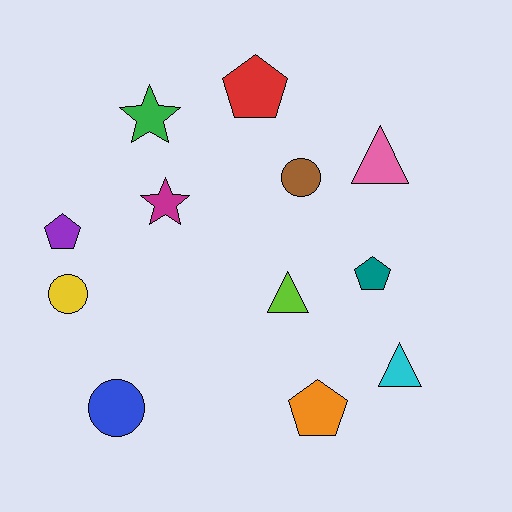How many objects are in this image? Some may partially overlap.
There are 12 objects.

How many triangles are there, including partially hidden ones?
There are 3 triangles.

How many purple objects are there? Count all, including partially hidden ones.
There is 1 purple object.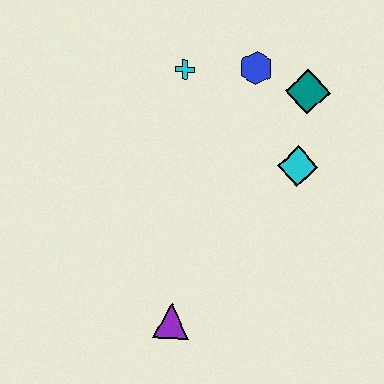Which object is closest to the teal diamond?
The blue hexagon is closest to the teal diamond.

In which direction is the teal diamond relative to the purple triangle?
The teal diamond is above the purple triangle.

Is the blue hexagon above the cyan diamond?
Yes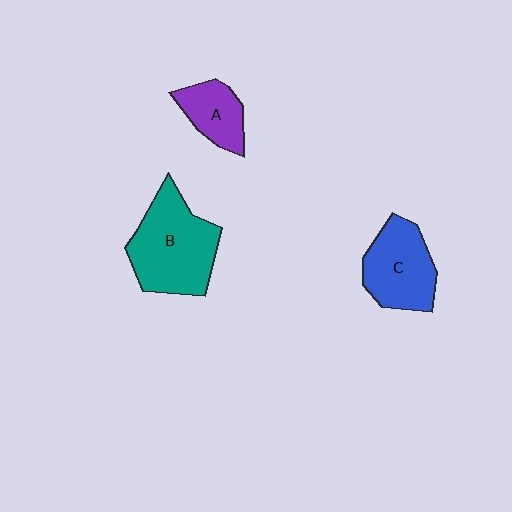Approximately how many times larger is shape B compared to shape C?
Approximately 1.3 times.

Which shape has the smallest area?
Shape A (purple).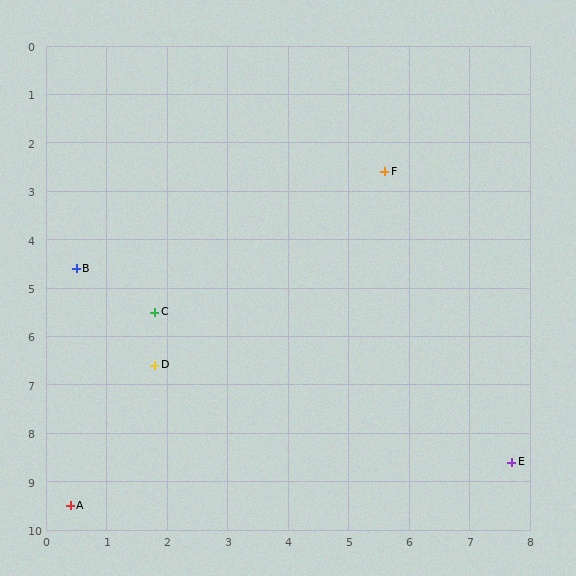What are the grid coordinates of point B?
Point B is at approximately (0.5, 4.6).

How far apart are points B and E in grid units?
Points B and E are about 8.2 grid units apart.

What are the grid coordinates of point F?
Point F is at approximately (5.6, 2.6).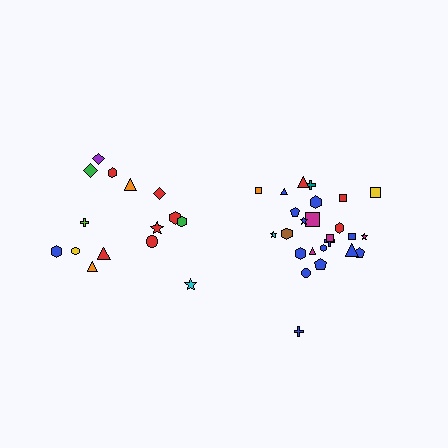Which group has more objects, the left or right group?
The right group.